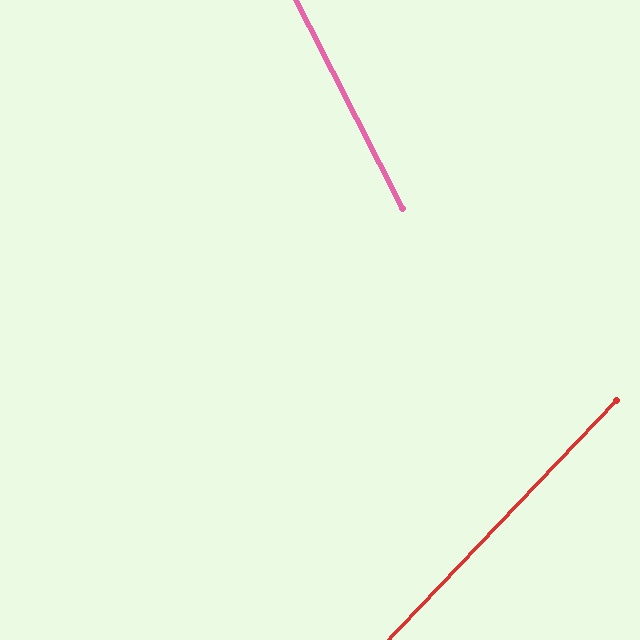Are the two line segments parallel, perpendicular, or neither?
Neither parallel nor perpendicular — they differ by about 70°.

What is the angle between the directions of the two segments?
Approximately 70 degrees.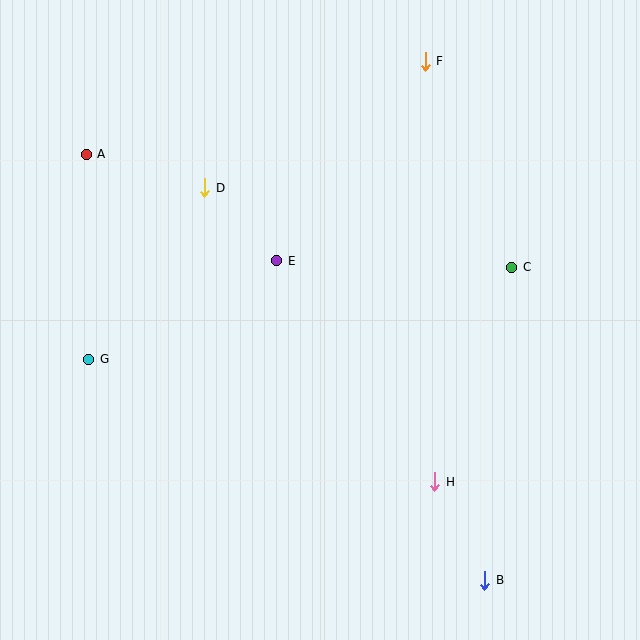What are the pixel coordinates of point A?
Point A is at (86, 154).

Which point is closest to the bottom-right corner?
Point B is closest to the bottom-right corner.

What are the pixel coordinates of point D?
Point D is at (205, 188).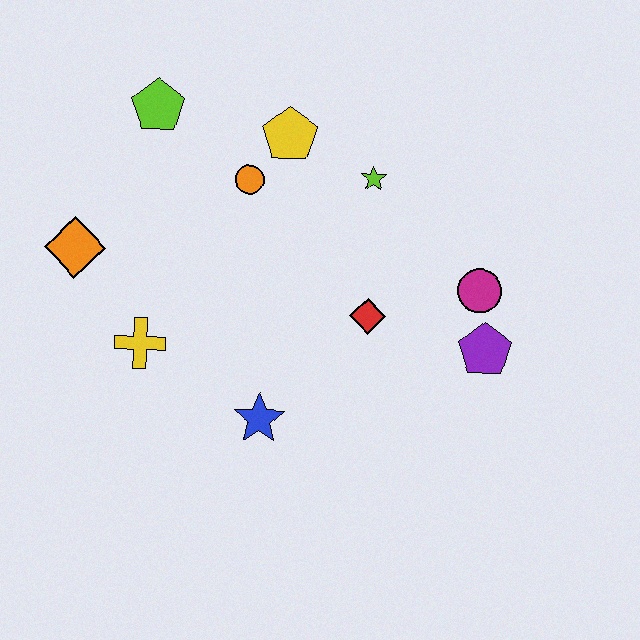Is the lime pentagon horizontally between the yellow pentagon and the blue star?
No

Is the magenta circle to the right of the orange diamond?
Yes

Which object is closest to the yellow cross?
The orange diamond is closest to the yellow cross.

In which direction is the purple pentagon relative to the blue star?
The purple pentagon is to the right of the blue star.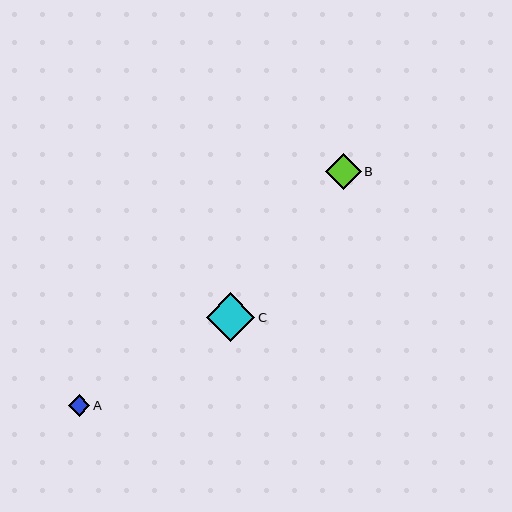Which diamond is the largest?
Diamond C is the largest with a size of approximately 49 pixels.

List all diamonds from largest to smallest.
From largest to smallest: C, B, A.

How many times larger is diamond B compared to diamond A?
Diamond B is approximately 1.7 times the size of diamond A.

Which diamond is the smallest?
Diamond A is the smallest with a size of approximately 21 pixels.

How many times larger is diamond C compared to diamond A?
Diamond C is approximately 2.3 times the size of diamond A.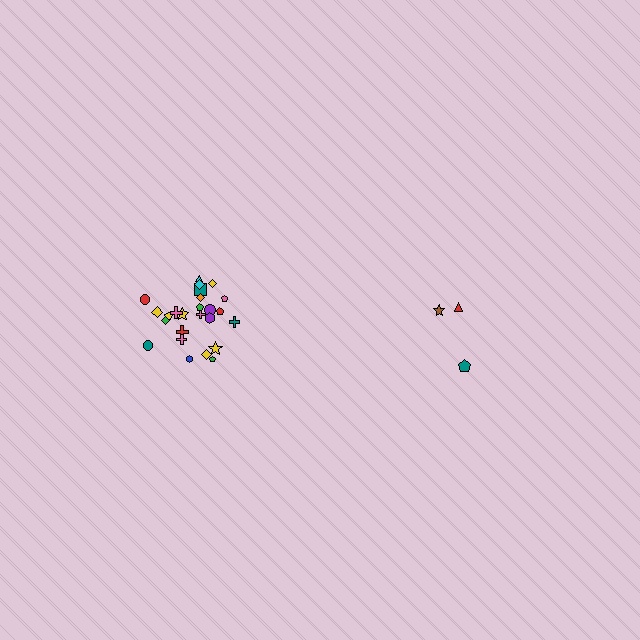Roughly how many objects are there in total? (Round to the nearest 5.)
Roughly 30 objects in total.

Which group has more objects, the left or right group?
The left group.